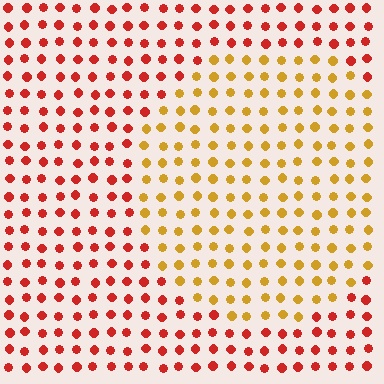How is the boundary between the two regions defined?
The boundary is defined purely by a slight shift in hue (about 43 degrees). Spacing, size, and orientation are identical on both sides.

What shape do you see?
I see a circle.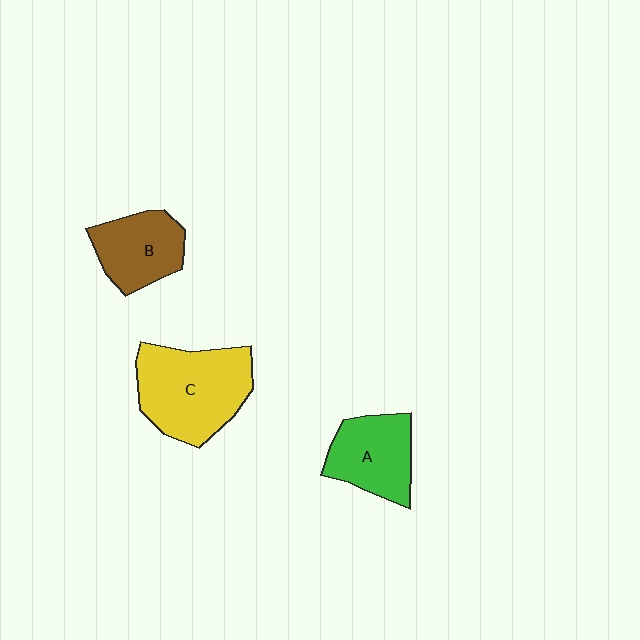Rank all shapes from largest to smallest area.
From largest to smallest: C (yellow), A (green), B (brown).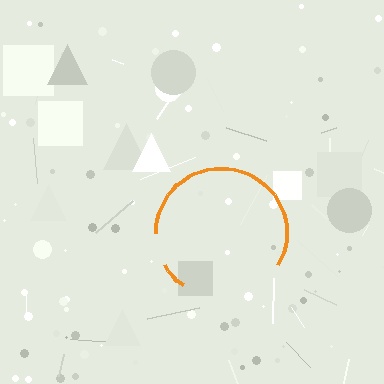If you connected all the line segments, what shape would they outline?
They would outline a circle.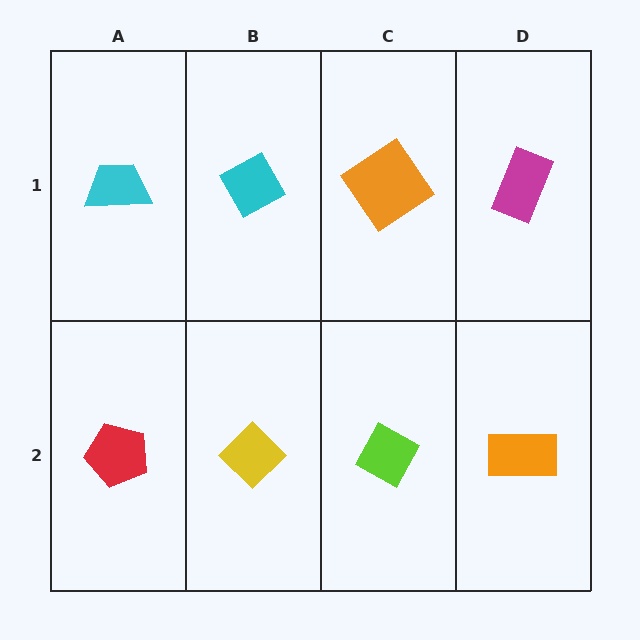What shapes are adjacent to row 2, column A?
A cyan trapezoid (row 1, column A), a yellow diamond (row 2, column B).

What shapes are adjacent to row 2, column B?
A cyan diamond (row 1, column B), a red pentagon (row 2, column A), a lime diamond (row 2, column C).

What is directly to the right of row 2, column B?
A lime diamond.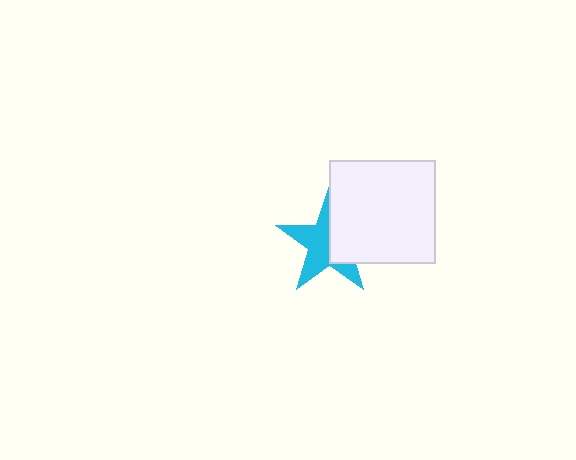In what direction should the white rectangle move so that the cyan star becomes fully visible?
The white rectangle should move right. That is the shortest direction to clear the overlap and leave the cyan star fully visible.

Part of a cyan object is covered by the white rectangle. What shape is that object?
It is a star.